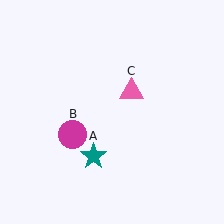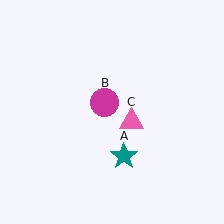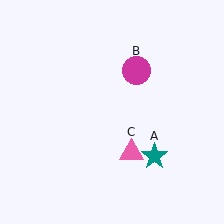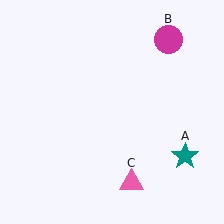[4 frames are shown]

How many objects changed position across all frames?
3 objects changed position: teal star (object A), magenta circle (object B), pink triangle (object C).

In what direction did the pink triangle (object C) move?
The pink triangle (object C) moved down.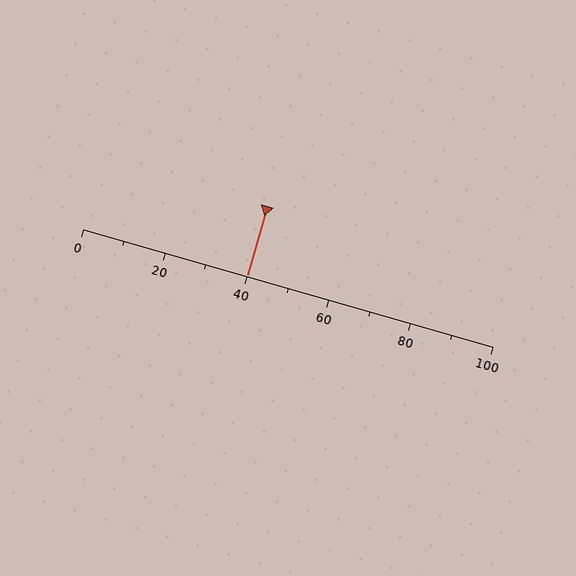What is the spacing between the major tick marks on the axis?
The major ticks are spaced 20 apart.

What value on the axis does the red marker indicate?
The marker indicates approximately 40.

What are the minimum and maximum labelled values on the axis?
The axis runs from 0 to 100.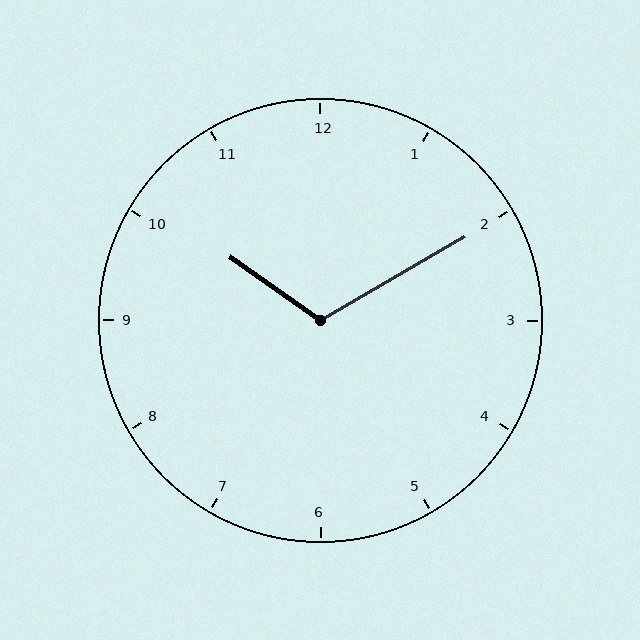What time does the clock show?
10:10.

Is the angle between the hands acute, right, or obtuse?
It is obtuse.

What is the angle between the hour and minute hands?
Approximately 115 degrees.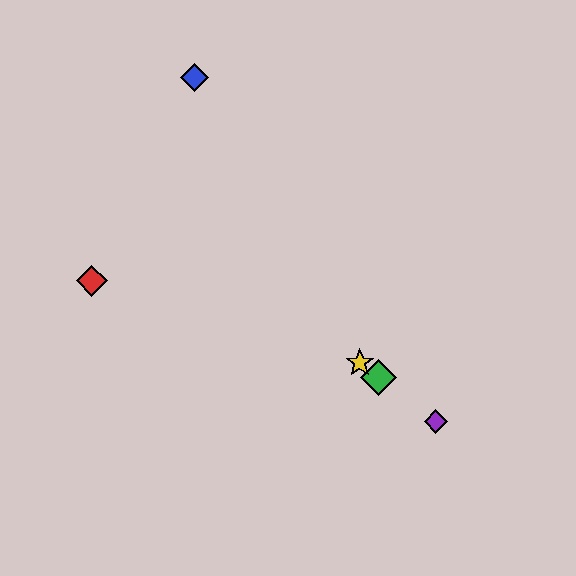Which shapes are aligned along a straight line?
The green diamond, the yellow star, the purple diamond are aligned along a straight line.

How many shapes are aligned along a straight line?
3 shapes (the green diamond, the yellow star, the purple diamond) are aligned along a straight line.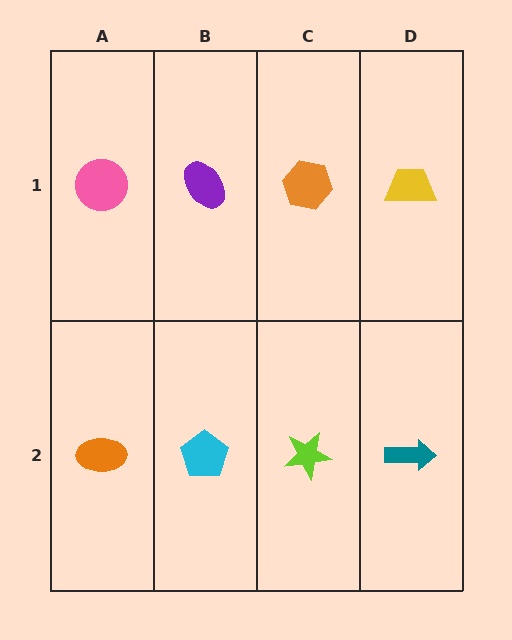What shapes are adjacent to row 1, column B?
A cyan pentagon (row 2, column B), a pink circle (row 1, column A), an orange hexagon (row 1, column C).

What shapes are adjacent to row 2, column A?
A pink circle (row 1, column A), a cyan pentagon (row 2, column B).